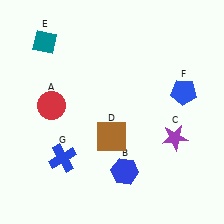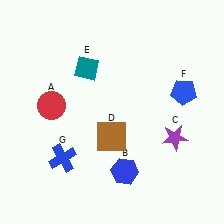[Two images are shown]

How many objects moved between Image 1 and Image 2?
1 object moved between the two images.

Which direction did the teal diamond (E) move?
The teal diamond (E) moved right.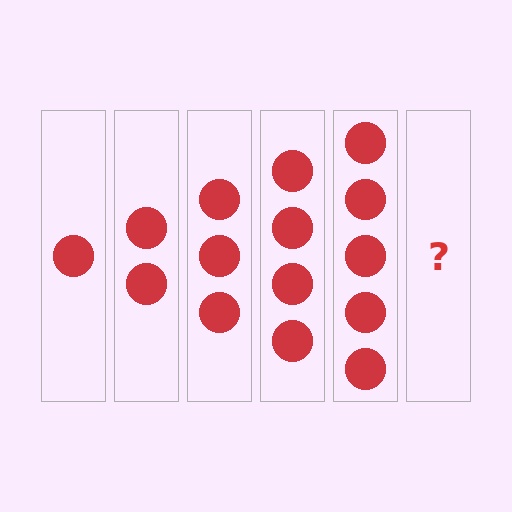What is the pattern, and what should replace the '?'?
The pattern is that each step adds one more circle. The '?' should be 6 circles.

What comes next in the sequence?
The next element should be 6 circles.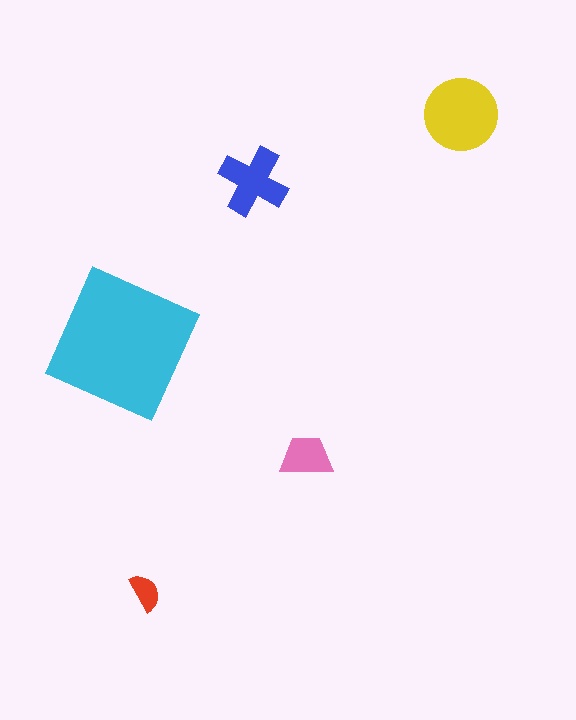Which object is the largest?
The cyan square.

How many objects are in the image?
There are 5 objects in the image.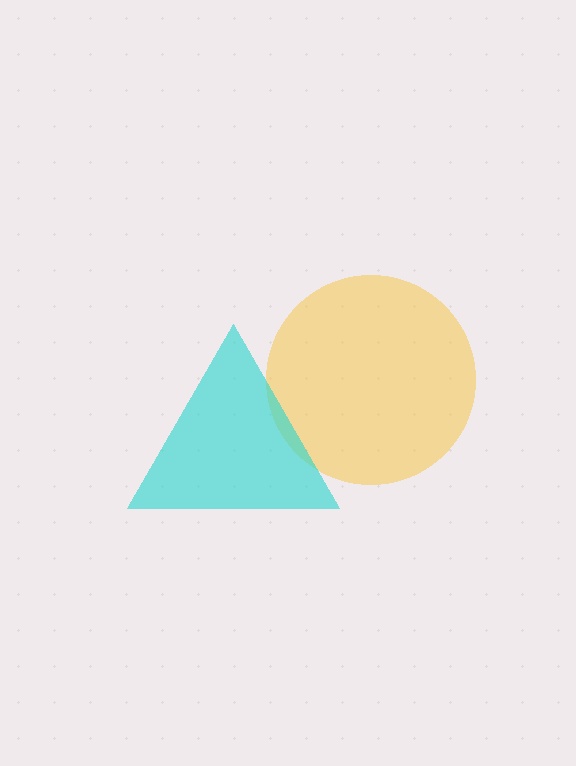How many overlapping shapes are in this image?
There are 2 overlapping shapes in the image.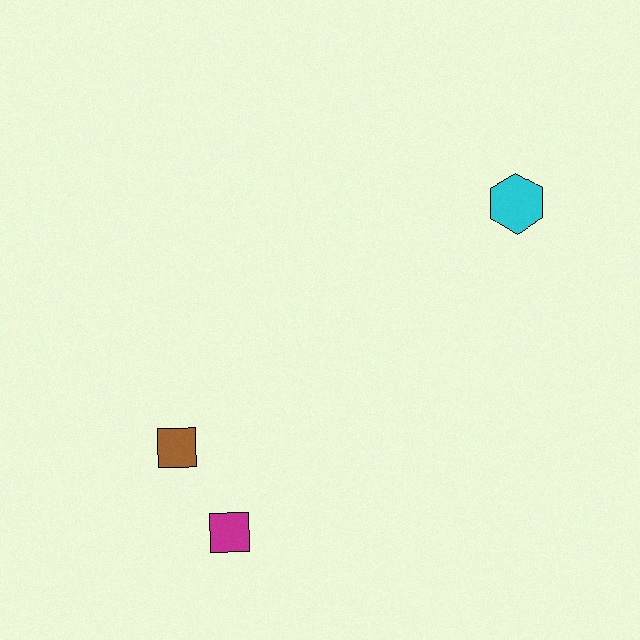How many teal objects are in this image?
There are no teal objects.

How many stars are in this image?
There are no stars.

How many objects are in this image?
There are 3 objects.